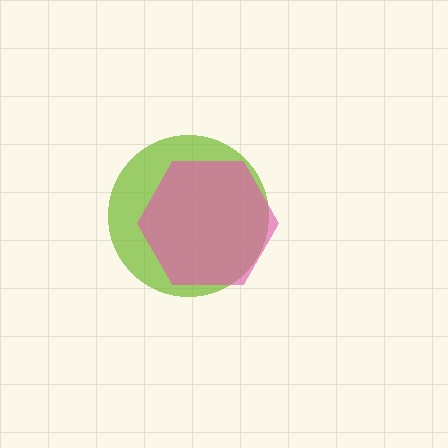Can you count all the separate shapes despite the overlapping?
Yes, there are 2 separate shapes.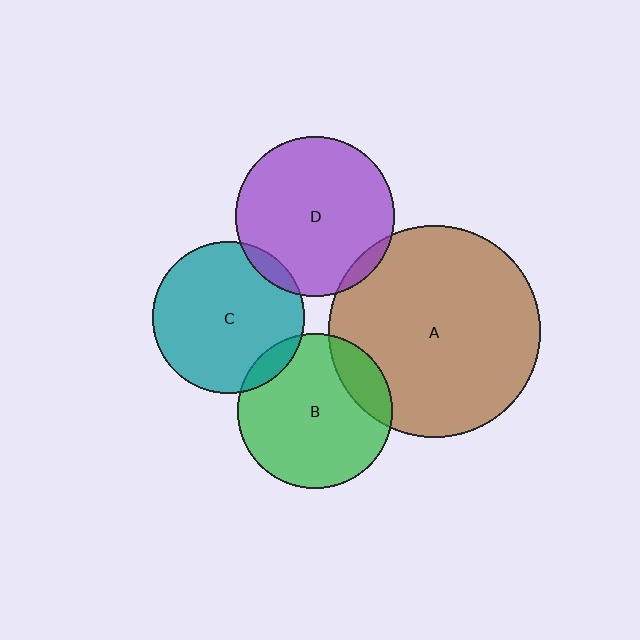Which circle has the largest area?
Circle A (brown).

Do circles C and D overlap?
Yes.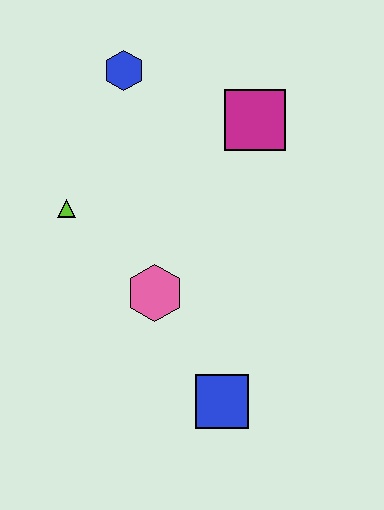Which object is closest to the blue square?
The pink hexagon is closest to the blue square.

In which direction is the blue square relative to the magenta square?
The blue square is below the magenta square.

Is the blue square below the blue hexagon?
Yes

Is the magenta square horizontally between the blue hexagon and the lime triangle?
No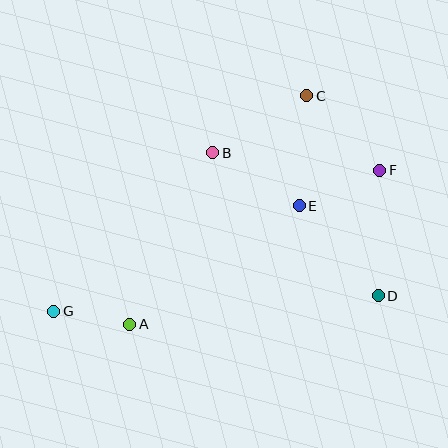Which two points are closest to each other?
Points A and G are closest to each other.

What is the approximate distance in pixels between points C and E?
The distance between C and E is approximately 110 pixels.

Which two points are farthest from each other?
Points F and G are farthest from each other.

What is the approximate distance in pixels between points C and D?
The distance between C and D is approximately 212 pixels.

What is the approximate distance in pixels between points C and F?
The distance between C and F is approximately 104 pixels.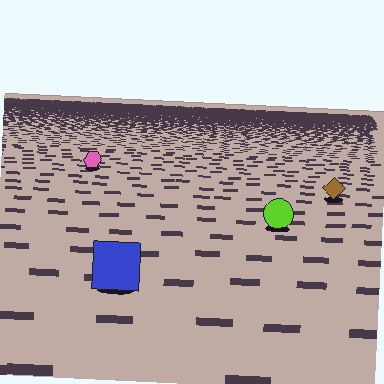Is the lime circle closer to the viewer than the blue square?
No. The blue square is closer — you can tell from the texture gradient: the ground texture is coarser near it.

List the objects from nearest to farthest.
From nearest to farthest: the blue square, the lime circle, the brown diamond, the pink hexagon.